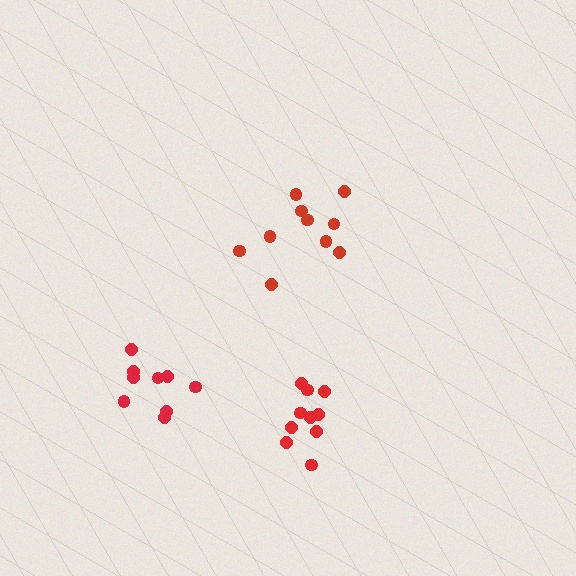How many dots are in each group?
Group 1: 9 dots, Group 2: 10 dots, Group 3: 10 dots (29 total).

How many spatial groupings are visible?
There are 3 spatial groupings.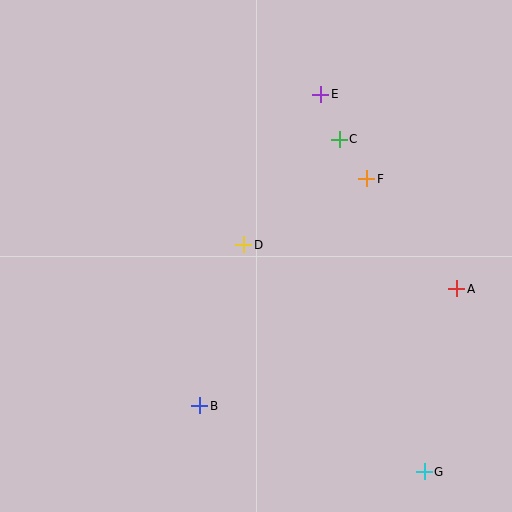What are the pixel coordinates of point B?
Point B is at (200, 406).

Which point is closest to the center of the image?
Point D at (244, 245) is closest to the center.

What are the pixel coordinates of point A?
Point A is at (457, 289).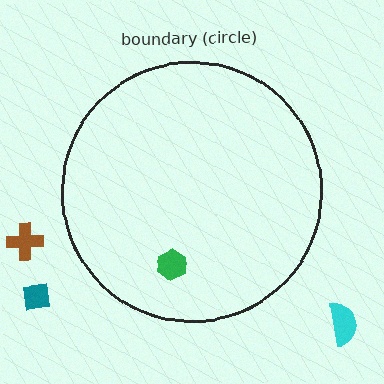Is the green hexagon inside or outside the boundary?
Inside.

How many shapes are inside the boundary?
1 inside, 3 outside.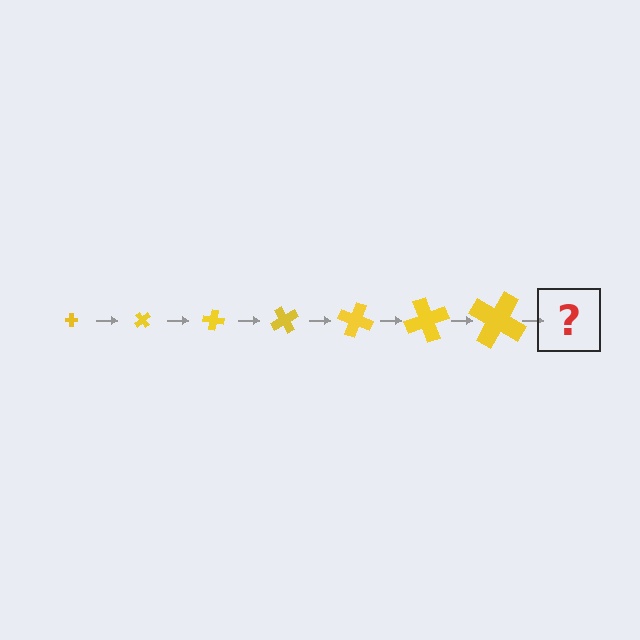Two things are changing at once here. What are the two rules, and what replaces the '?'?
The two rules are that the cross grows larger each step and it rotates 50 degrees each step. The '?' should be a cross, larger than the previous one and rotated 350 degrees from the start.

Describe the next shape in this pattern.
It should be a cross, larger than the previous one and rotated 350 degrees from the start.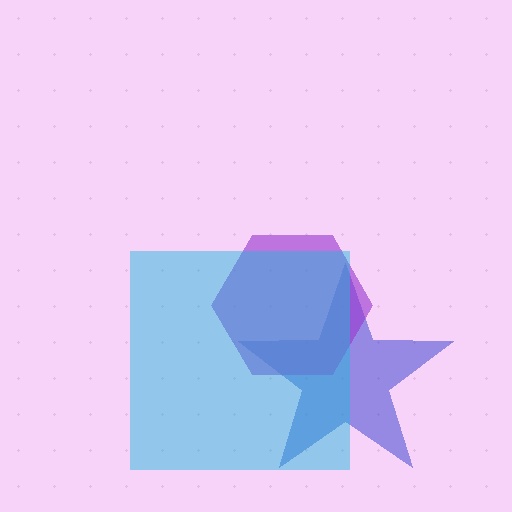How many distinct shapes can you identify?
There are 3 distinct shapes: a blue star, a purple hexagon, a cyan square.